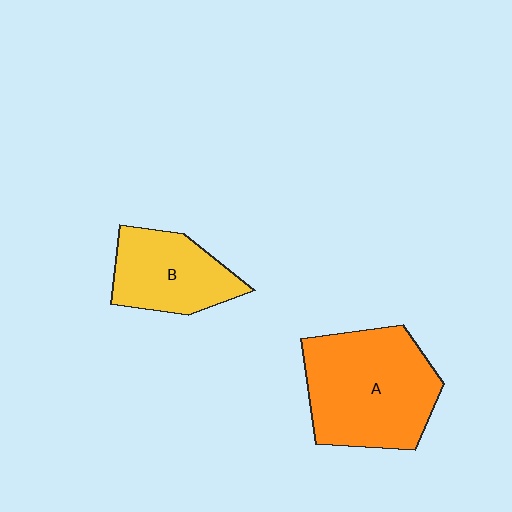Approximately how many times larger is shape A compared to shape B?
Approximately 1.6 times.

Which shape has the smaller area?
Shape B (yellow).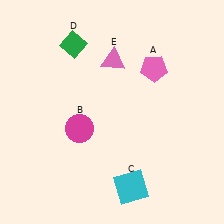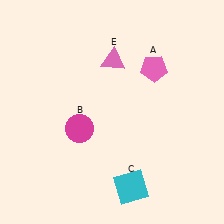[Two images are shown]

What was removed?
The green diamond (D) was removed in Image 2.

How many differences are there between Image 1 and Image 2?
There is 1 difference between the two images.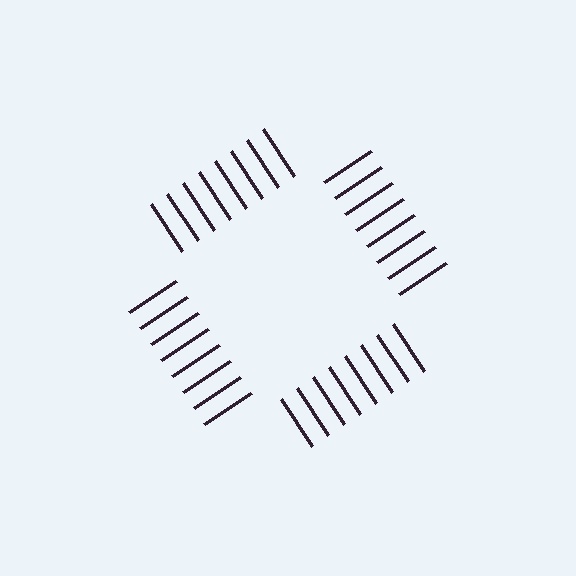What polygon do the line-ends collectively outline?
An illusory square — the line segments terminate on its edges but no continuous stroke is drawn.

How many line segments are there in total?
32 — 8 along each of the 4 edges.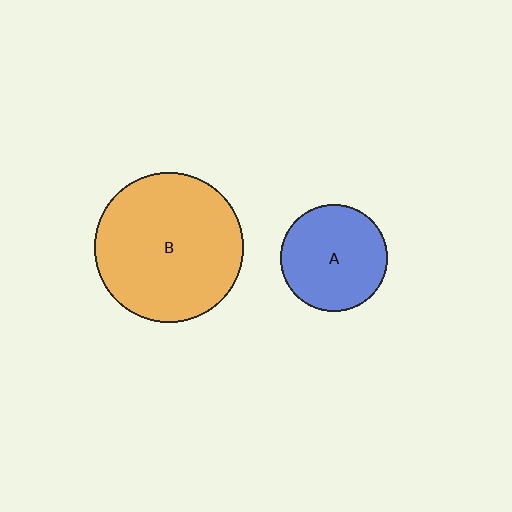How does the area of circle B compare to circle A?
Approximately 2.0 times.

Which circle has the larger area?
Circle B (orange).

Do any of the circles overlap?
No, none of the circles overlap.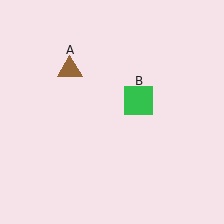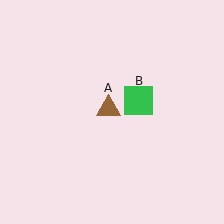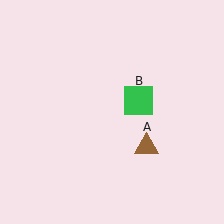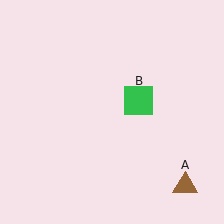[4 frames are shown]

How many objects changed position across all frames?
1 object changed position: brown triangle (object A).